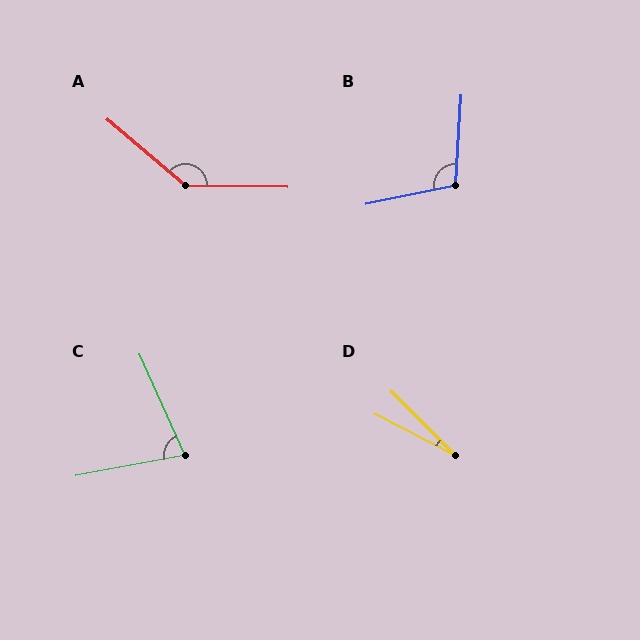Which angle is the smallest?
D, at approximately 18 degrees.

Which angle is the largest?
A, at approximately 140 degrees.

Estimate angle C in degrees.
Approximately 77 degrees.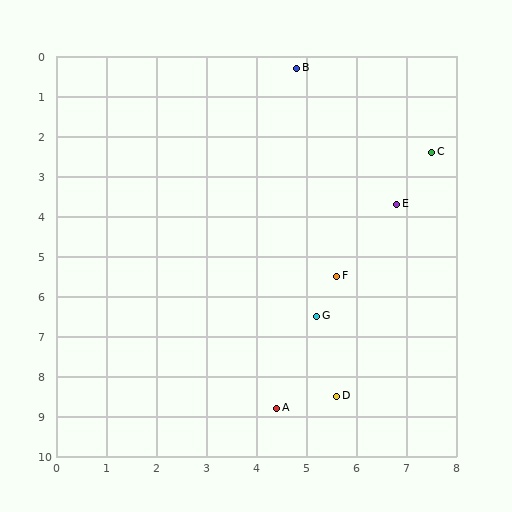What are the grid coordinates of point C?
Point C is at approximately (7.5, 2.4).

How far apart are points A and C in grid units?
Points A and C are about 7.1 grid units apart.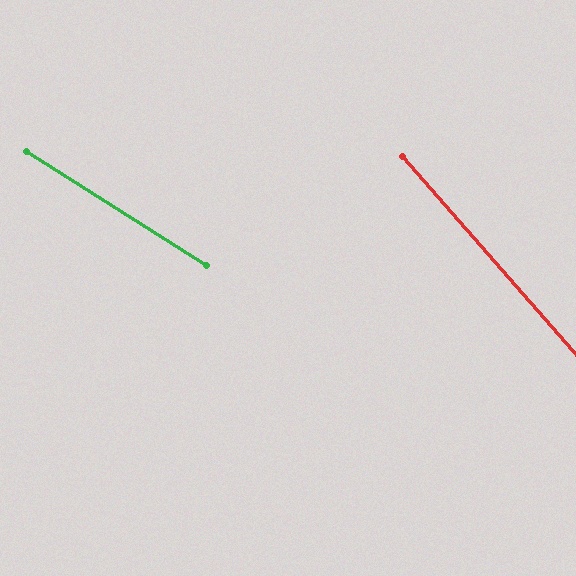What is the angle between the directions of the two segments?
Approximately 17 degrees.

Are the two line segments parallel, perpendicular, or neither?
Neither parallel nor perpendicular — they differ by about 17°.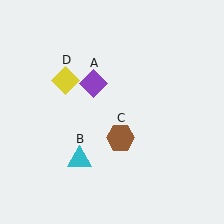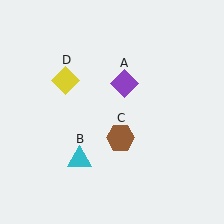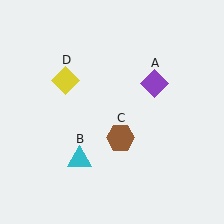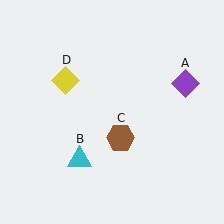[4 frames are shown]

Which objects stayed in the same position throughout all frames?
Cyan triangle (object B) and brown hexagon (object C) and yellow diamond (object D) remained stationary.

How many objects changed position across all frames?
1 object changed position: purple diamond (object A).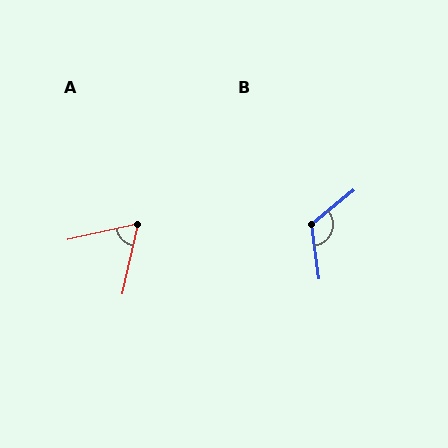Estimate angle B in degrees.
Approximately 121 degrees.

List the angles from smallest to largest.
A (65°), B (121°).